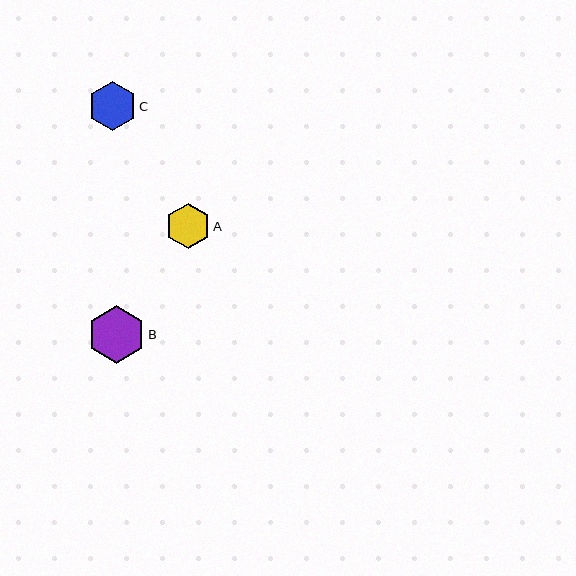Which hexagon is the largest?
Hexagon B is the largest with a size of approximately 57 pixels.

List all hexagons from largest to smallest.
From largest to smallest: B, C, A.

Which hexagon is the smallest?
Hexagon A is the smallest with a size of approximately 45 pixels.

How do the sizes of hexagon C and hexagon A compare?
Hexagon C and hexagon A are approximately the same size.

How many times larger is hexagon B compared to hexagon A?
Hexagon B is approximately 1.3 times the size of hexagon A.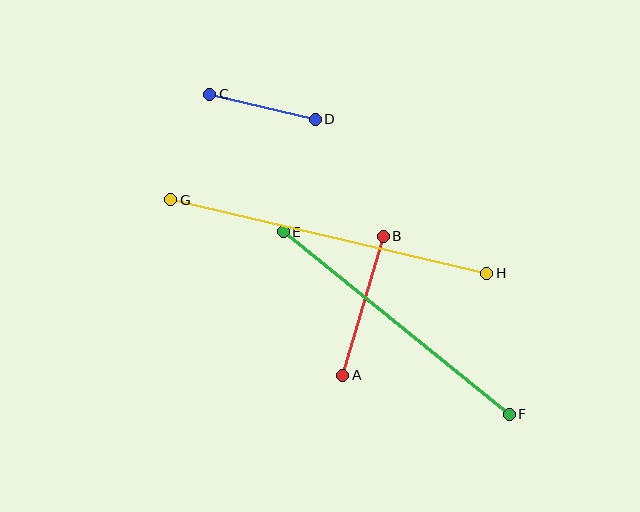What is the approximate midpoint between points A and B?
The midpoint is at approximately (363, 306) pixels.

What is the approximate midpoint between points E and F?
The midpoint is at approximately (396, 323) pixels.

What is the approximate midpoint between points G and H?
The midpoint is at approximately (329, 237) pixels.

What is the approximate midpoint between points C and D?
The midpoint is at approximately (262, 107) pixels.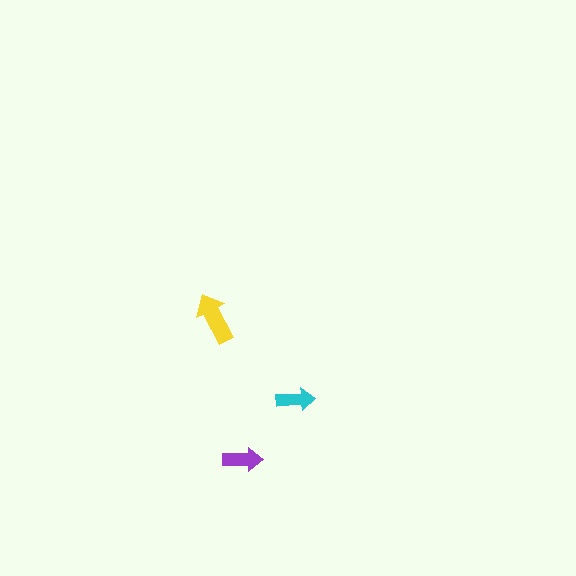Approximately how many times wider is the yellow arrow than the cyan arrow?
About 1.5 times wider.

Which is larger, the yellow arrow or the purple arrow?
The yellow one.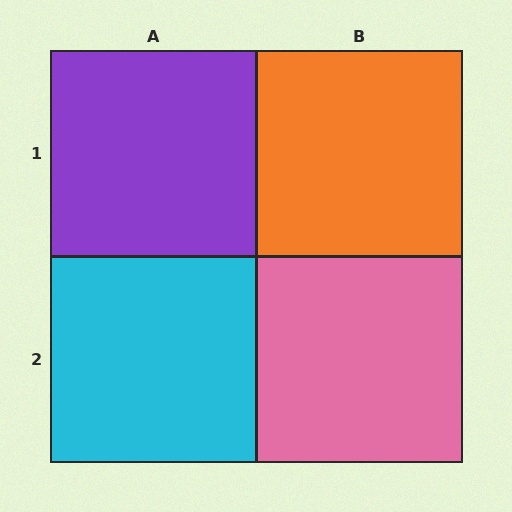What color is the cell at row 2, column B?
Pink.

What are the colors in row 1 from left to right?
Purple, orange.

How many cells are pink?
1 cell is pink.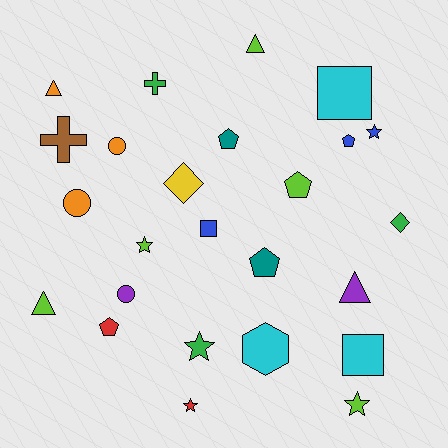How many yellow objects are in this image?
There is 1 yellow object.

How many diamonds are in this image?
There are 2 diamonds.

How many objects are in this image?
There are 25 objects.